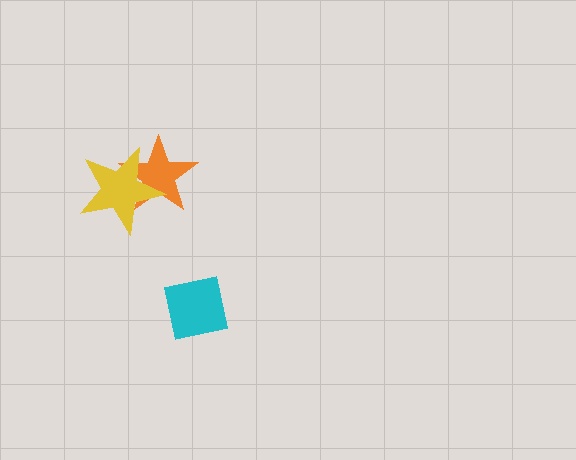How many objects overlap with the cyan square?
0 objects overlap with the cyan square.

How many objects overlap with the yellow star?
1 object overlaps with the yellow star.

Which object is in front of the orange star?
The yellow star is in front of the orange star.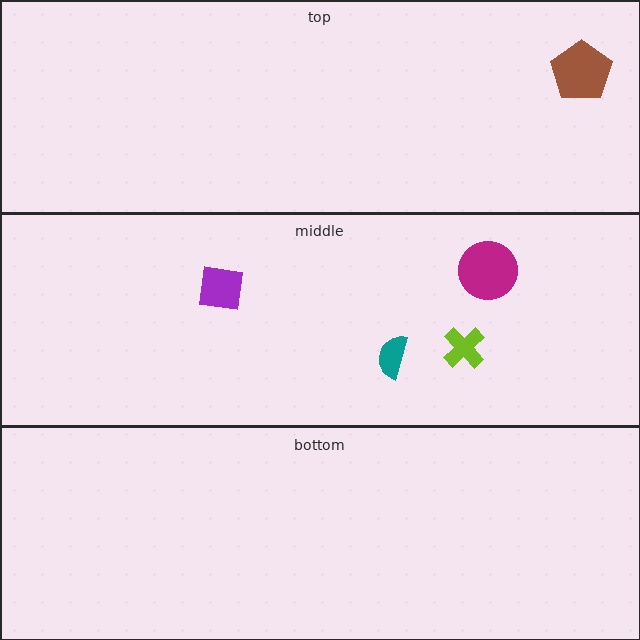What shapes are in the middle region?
The lime cross, the magenta circle, the teal semicircle, the purple square.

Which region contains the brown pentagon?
The top region.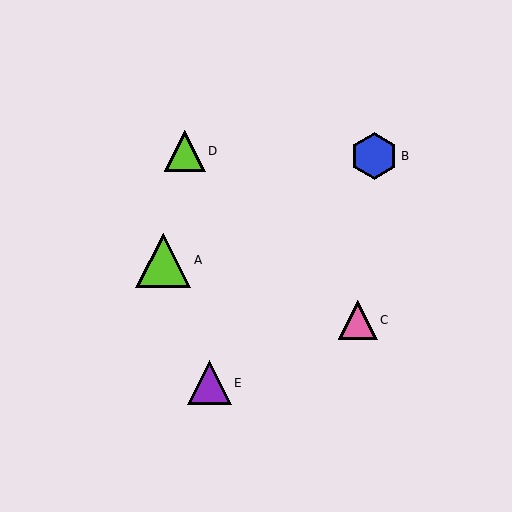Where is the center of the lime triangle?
The center of the lime triangle is at (185, 151).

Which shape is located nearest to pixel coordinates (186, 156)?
The lime triangle (labeled D) at (185, 151) is nearest to that location.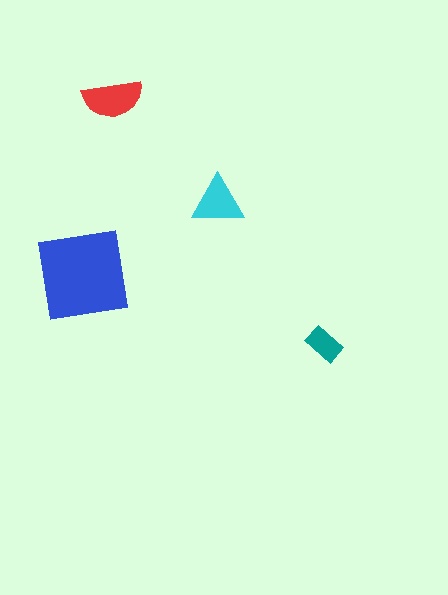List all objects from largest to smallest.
The blue square, the red semicircle, the cyan triangle, the teal rectangle.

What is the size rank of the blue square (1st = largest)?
1st.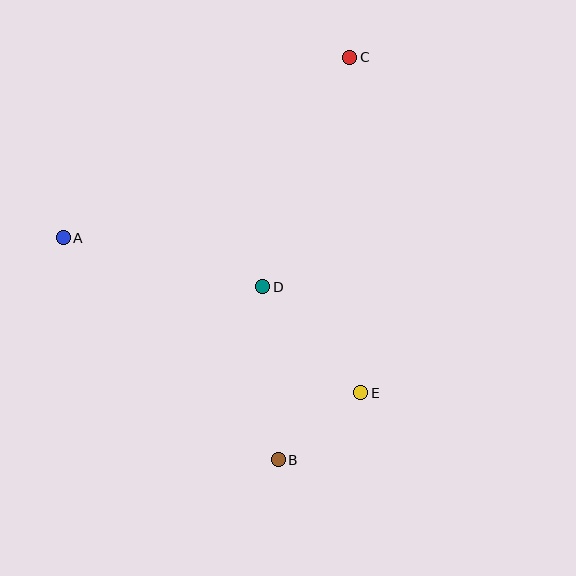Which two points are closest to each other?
Points B and E are closest to each other.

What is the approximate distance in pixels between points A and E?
The distance between A and E is approximately 336 pixels.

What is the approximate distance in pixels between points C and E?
The distance between C and E is approximately 336 pixels.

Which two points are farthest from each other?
Points B and C are farthest from each other.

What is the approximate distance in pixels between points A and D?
The distance between A and D is approximately 206 pixels.